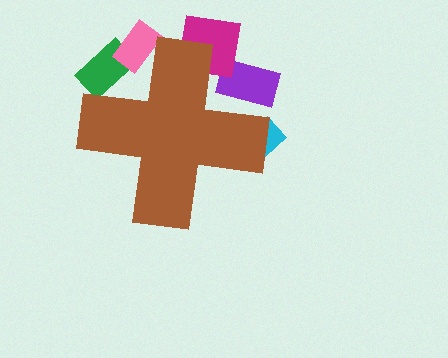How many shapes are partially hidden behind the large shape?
5 shapes are partially hidden.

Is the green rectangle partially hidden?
Yes, the green rectangle is partially hidden behind the brown cross.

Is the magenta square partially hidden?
Yes, the magenta square is partially hidden behind the brown cross.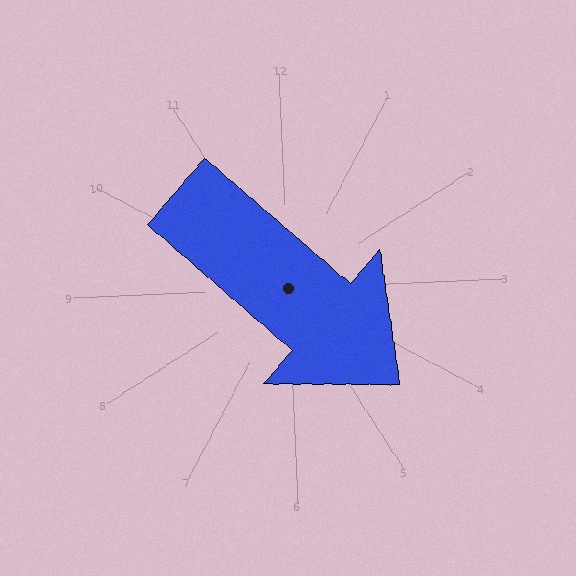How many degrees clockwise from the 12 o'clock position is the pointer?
Approximately 133 degrees.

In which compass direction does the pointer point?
Southeast.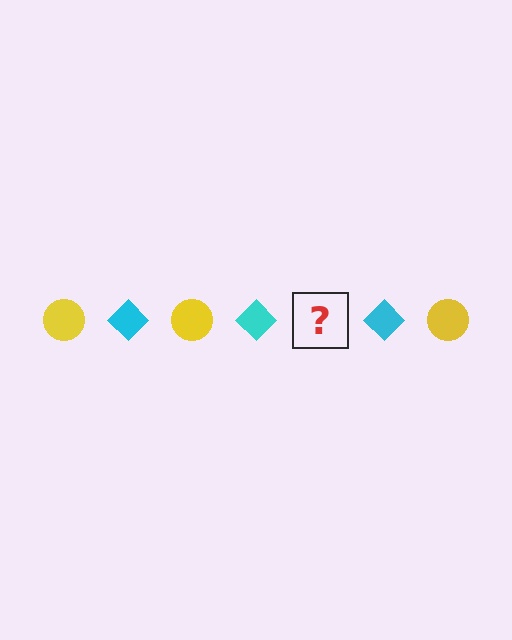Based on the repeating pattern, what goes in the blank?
The blank should be a yellow circle.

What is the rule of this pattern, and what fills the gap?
The rule is that the pattern alternates between yellow circle and cyan diamond. The gap should be filled with a yellow circle.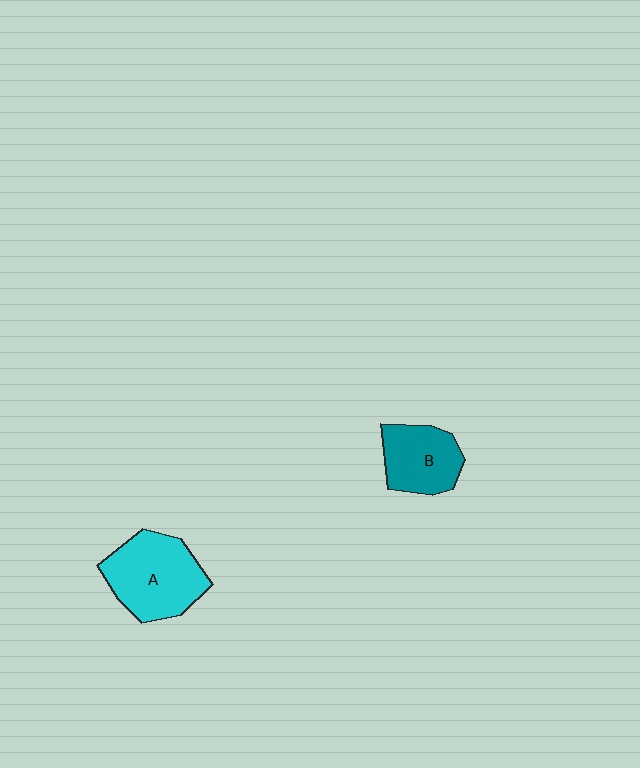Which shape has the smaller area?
Shape B (teal).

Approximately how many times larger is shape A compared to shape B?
Approximately 1.4 times.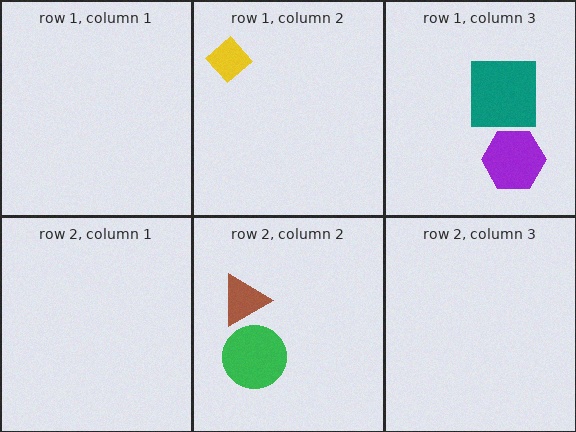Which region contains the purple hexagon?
The row 1, column 3 region.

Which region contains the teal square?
The row 1, column 3 region.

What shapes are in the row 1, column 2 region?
The yellow diamond.